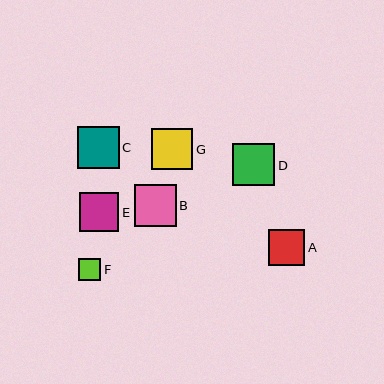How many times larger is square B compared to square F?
Square B is approximately 1.9 times the size of square F.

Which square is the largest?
Square D is the largest with a size of approximately 42 pixels.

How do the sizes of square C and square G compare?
Square C and square G are approximately the same size.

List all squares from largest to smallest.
From largest to smallest: D, B, C, G, E, A, F.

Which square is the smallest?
Square F is the smallest with a size of approximately 22 pixels.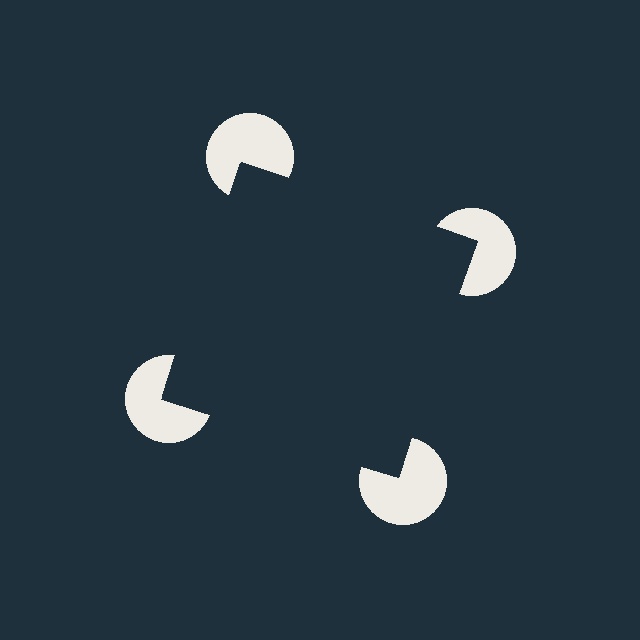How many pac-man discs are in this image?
There are 4 — one at each vertex of the illusory square.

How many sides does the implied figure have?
4 sides.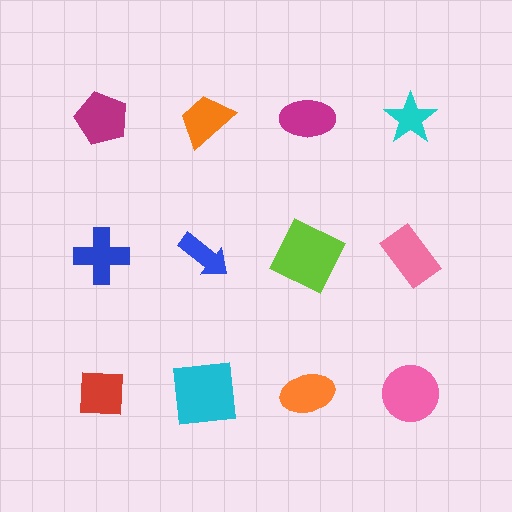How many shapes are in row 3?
4 shapes.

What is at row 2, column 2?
A blue arrow.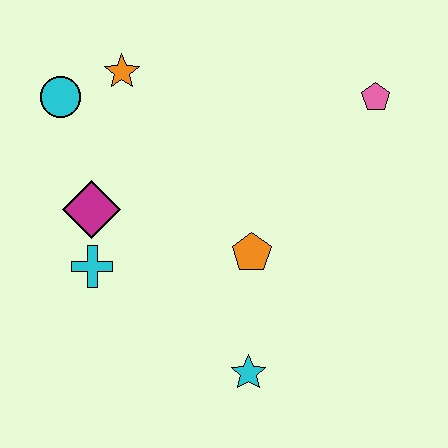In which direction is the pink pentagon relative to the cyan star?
The pink pentagon is above the cyan star.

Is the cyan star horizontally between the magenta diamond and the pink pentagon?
Yes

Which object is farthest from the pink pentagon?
The cyan cross is farthest from the pink pentagon.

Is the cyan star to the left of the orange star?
No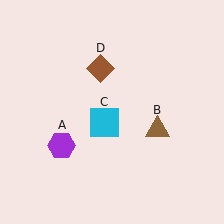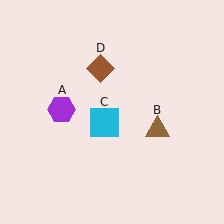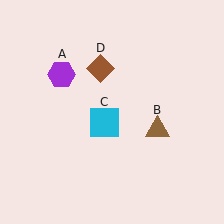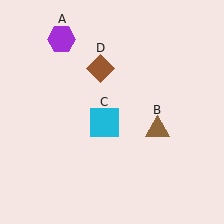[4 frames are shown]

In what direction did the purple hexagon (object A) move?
The purple hexagon (object A) moved up.